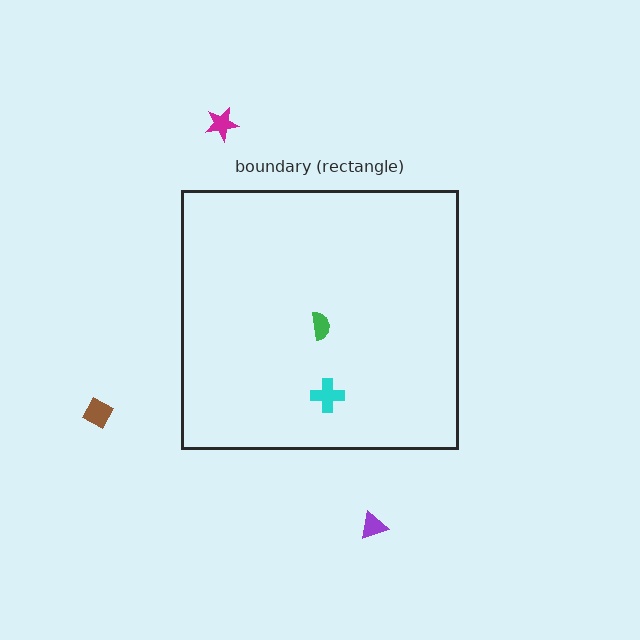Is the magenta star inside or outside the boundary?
Outside.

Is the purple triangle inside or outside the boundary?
Outside.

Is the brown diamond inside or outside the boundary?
Outside.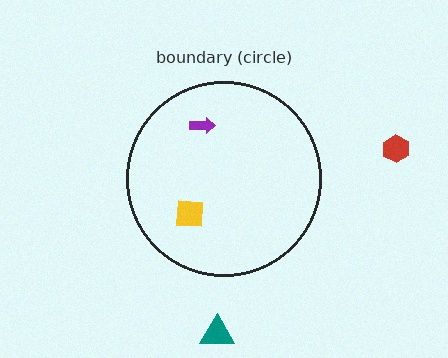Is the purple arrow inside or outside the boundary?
Inside.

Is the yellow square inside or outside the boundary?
Inside.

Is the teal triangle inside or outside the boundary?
Outside.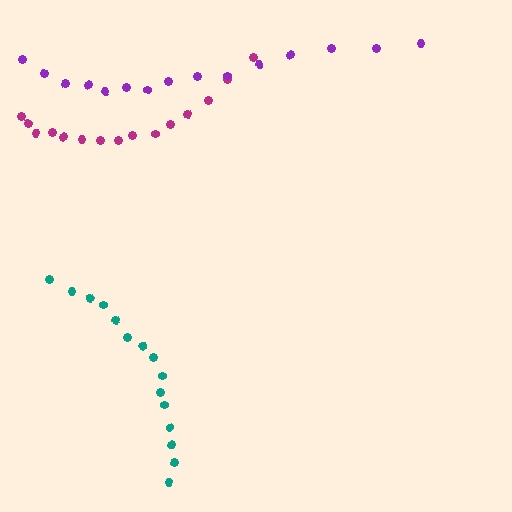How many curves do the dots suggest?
There are 3 distinct paths.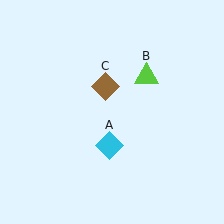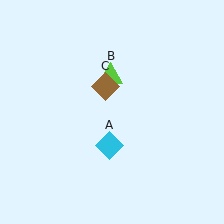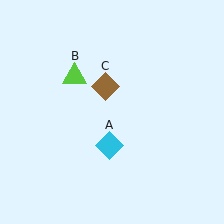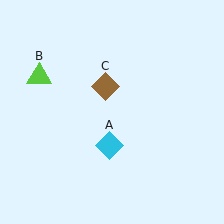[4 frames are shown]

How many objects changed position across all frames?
1 object changed position: lime triangle (object B).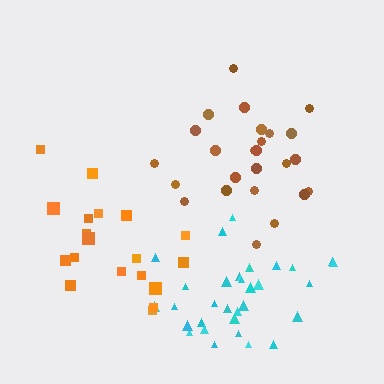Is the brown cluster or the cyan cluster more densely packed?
Cyan.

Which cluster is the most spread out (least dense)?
Brown.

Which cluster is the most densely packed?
Cyan.